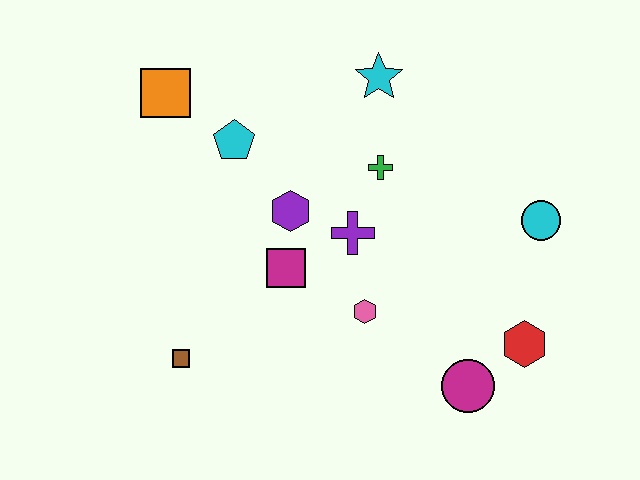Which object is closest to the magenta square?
The purple hexagon is closest to the magenta square.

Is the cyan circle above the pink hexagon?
Yes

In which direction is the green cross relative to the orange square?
The green cross is to the right of the orange square.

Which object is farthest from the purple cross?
The orange square is farthest from the purple cross.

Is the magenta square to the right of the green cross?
No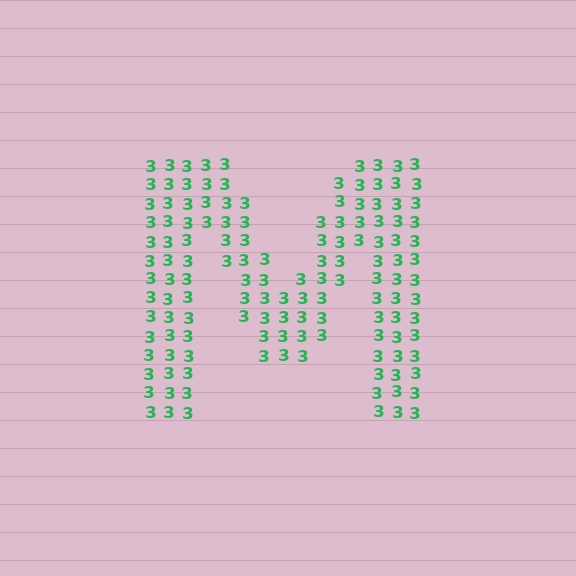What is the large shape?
The large shape is the letter M.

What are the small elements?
The small elements are digit 3's.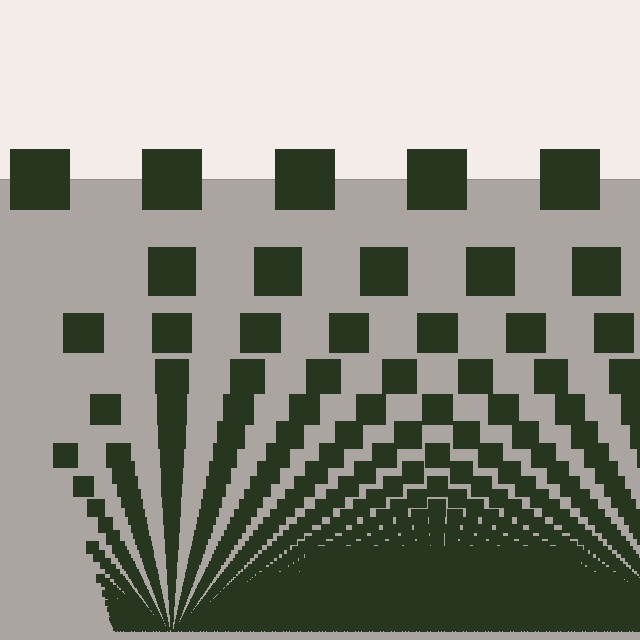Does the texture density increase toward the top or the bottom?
Density increases toward the bottom.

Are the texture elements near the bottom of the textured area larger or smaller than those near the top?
Smaller. The gradient is inverted — elements near the bottom are smaller and denser.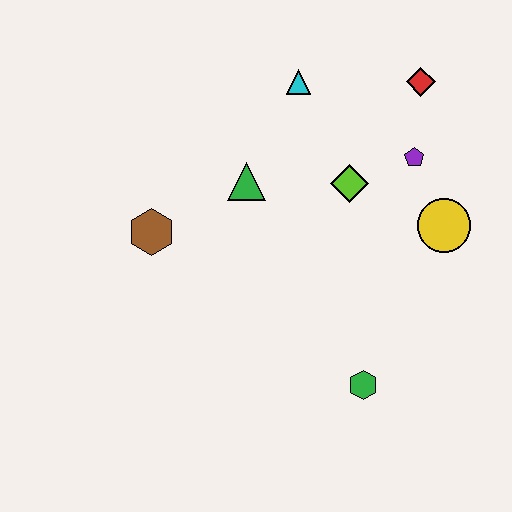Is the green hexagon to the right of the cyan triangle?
Yes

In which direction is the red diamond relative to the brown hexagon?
The red diamond is to the right of the brown hexagon.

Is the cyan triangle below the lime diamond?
No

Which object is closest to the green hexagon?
The yellow circle is closest to the green hexagon.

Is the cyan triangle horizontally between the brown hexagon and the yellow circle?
Yes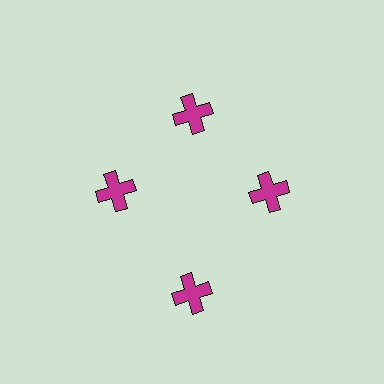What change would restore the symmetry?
The symmetry would be restored by moving it inward, back onto the ring so that all 4 crosses sit at equal angles and equal distance from the center.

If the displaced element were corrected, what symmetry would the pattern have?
It would have 4-fold rotational symmetry — the pattern would map onto itself every 90 degrees.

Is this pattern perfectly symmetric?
No. The 4 magenta crosses are arranged in a ring, but one element near the 6 o'clock position is pushed outward from the center, breaking the 4-fold rotational symmetry.